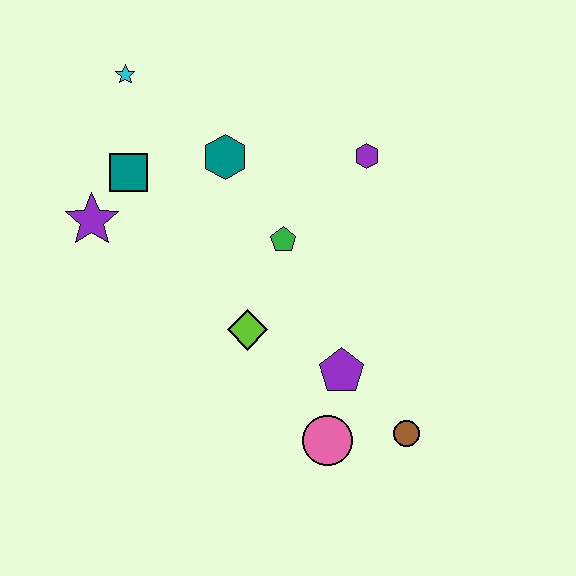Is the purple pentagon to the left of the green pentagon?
No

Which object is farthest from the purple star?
The brown circle is farthest from the purple star.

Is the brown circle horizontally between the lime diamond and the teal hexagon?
No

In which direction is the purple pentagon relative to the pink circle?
The purple pentagon is above the pink circle.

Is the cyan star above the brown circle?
Yes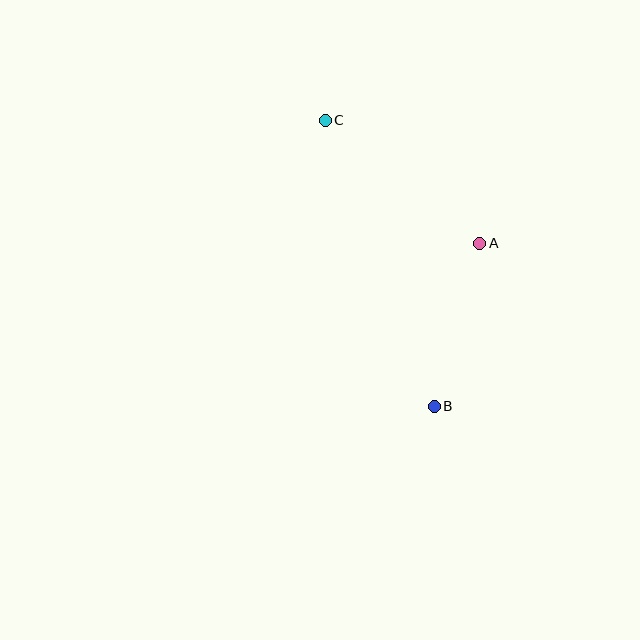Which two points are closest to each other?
Points A and B are closest to each other.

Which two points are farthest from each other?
Points B and C are farthest from each other.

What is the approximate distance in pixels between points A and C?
The distance between A and C is approximately 197 pixels.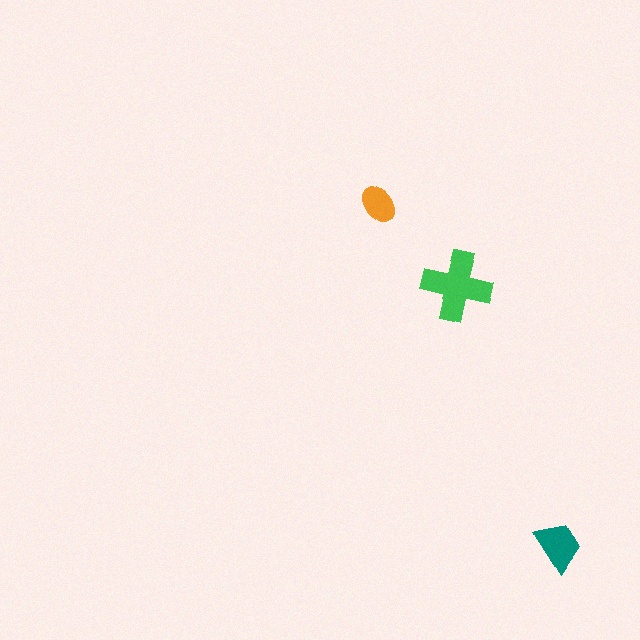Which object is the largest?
The green cross.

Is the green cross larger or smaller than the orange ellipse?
Larger.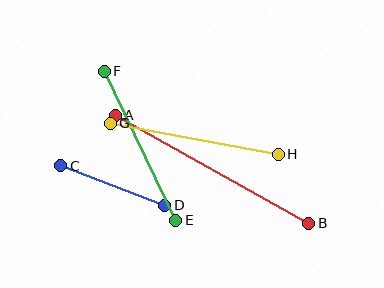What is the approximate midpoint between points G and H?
The midpoint is at approximately (194, 139) pixels.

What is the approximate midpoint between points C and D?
The midpoint is at approximately (113, 186) pixels.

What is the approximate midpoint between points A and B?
The midpoint is at approximately (212, 169) pixels.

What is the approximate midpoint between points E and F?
The midpoint is at approximately (140, 146) pixels.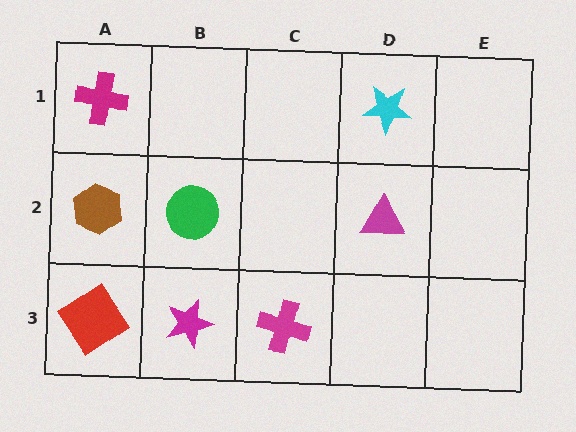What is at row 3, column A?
A red diamond.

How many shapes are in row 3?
3 shapes.